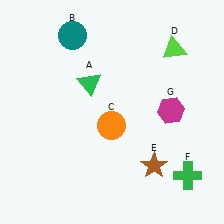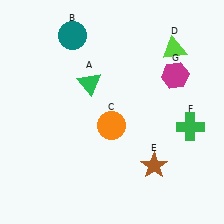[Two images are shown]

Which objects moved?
The objects that moved are: the green cross (F), the magenta hexagon (G).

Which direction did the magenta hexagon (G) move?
The magenta hexagon (G) moved up.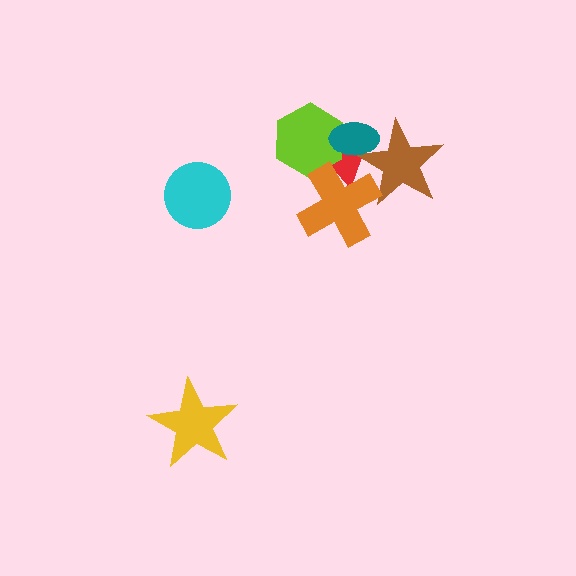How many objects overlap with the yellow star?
0 objects overlap with the yellow star.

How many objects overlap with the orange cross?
3 objects overlap with the orange cross.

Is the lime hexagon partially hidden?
Yes, it is partially covered by another shape.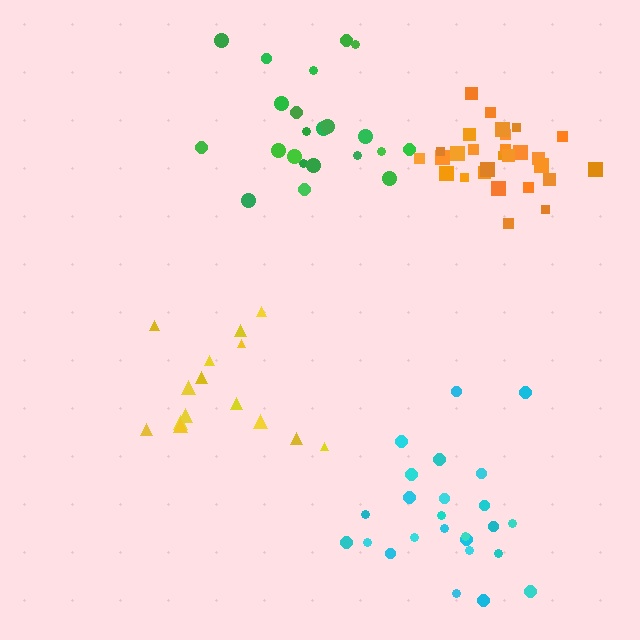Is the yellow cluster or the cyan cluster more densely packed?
Cyan.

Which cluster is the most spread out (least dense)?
Yellow.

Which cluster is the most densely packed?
Orange.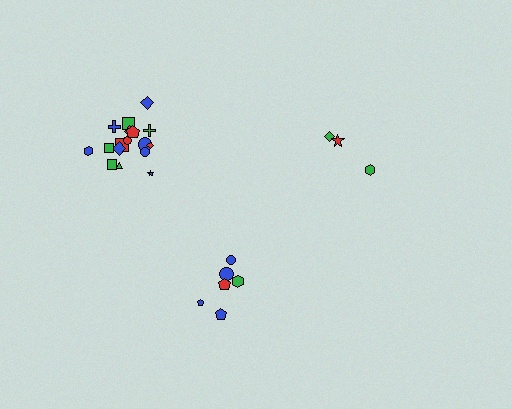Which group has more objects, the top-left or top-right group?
The top-left group.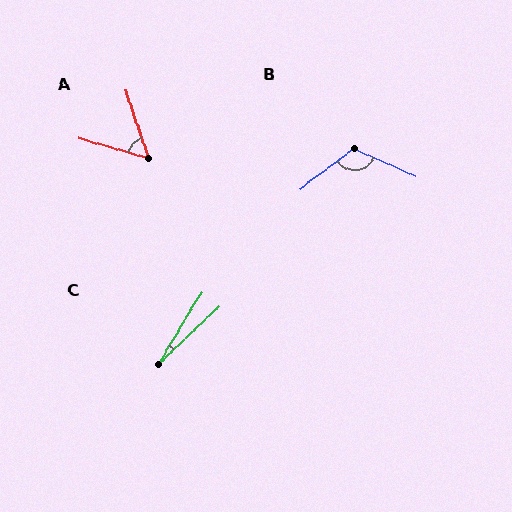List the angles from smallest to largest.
C (16°), A (56°), B (119°).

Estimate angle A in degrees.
Approximately 56 degrees.